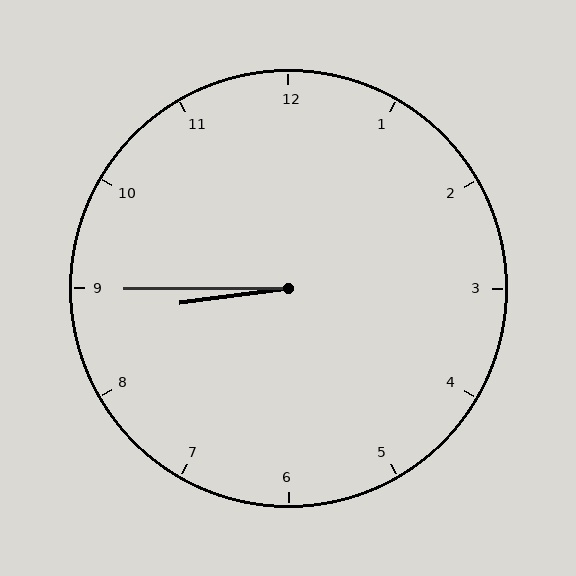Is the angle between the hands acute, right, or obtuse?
It is acute.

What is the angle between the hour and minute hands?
Approximately 8 degrees.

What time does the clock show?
8:45.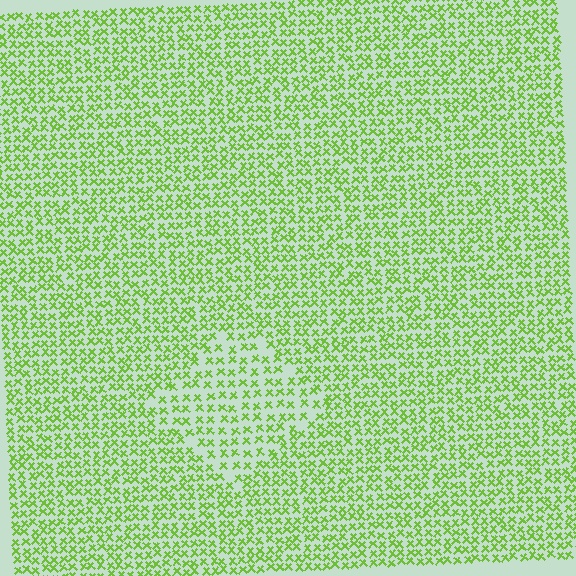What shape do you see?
I see a diamond.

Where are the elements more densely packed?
The elements are more densely packed outside the diamond boundary.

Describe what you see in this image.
The image contains small lime elements arranged at two different densities. A diamond-shaped region is visible where the elements are less densely packed than the surrounding area.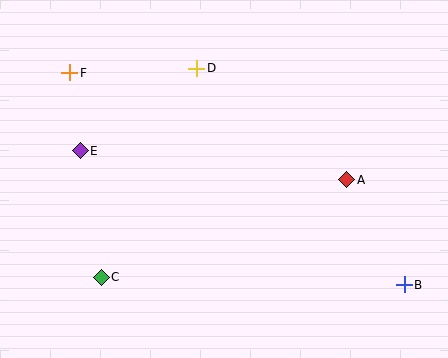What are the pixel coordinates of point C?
Point C is at (101, 277).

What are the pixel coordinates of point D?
Point D is at (197, 68).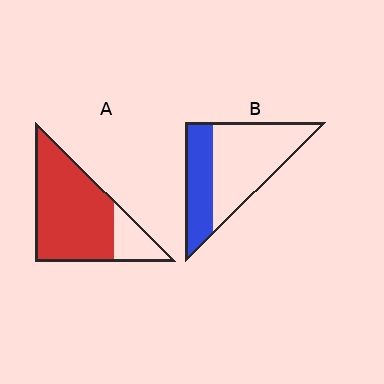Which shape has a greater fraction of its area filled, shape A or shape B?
Shape A.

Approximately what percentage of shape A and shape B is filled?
A is approximately 80% and B is approximately 35%.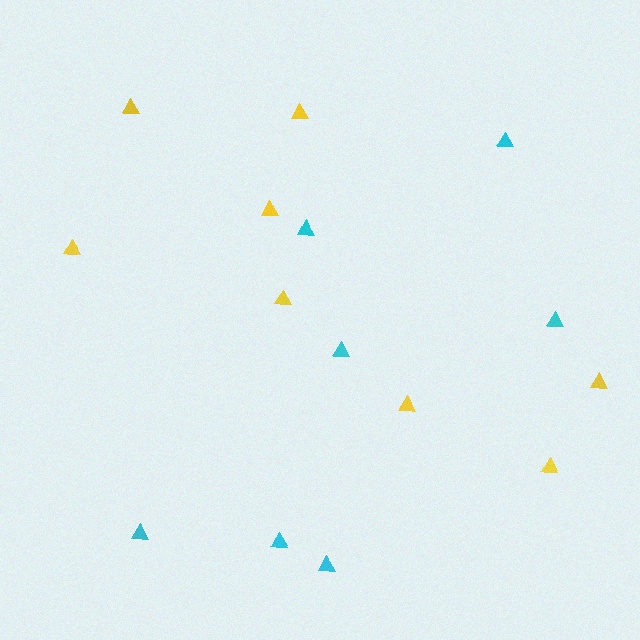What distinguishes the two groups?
There are 2 groups: one group of cyan triangles (7) and one group of yellow triangles (8).